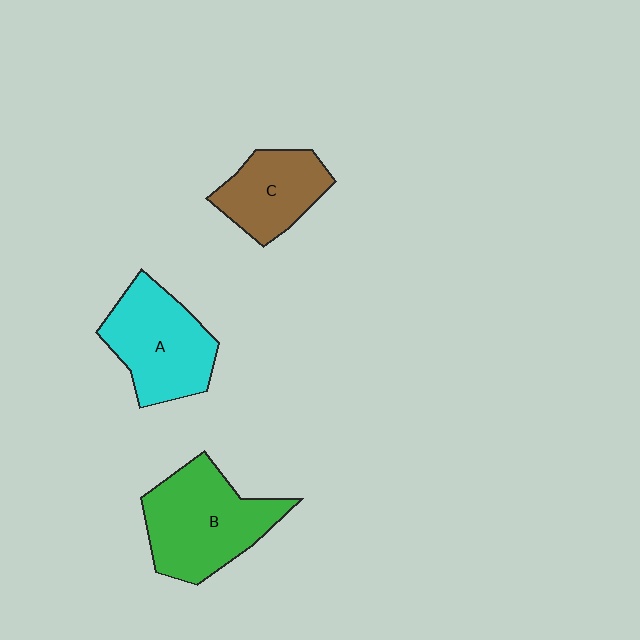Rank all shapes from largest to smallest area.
From largest to smallest: B (green), A (cyan), C (brown).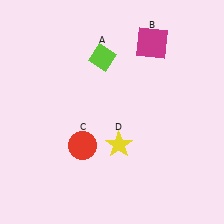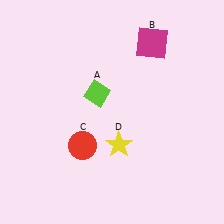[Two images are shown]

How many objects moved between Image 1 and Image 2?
1 object moved between the two images.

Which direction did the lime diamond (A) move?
The lime diamond (A) moved down.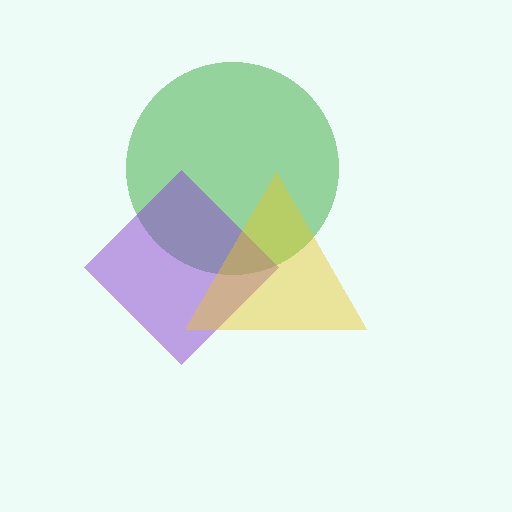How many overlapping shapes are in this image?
There are 3 overlapping shapes in the image.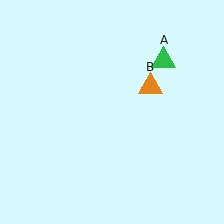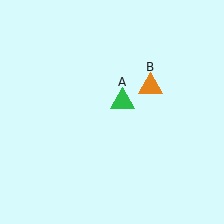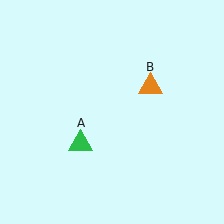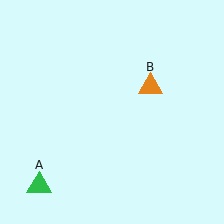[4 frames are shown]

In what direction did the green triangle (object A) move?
The green triangle (object A) moved down and to the left.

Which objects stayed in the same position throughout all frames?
Orange triangle (object B) remained stationary.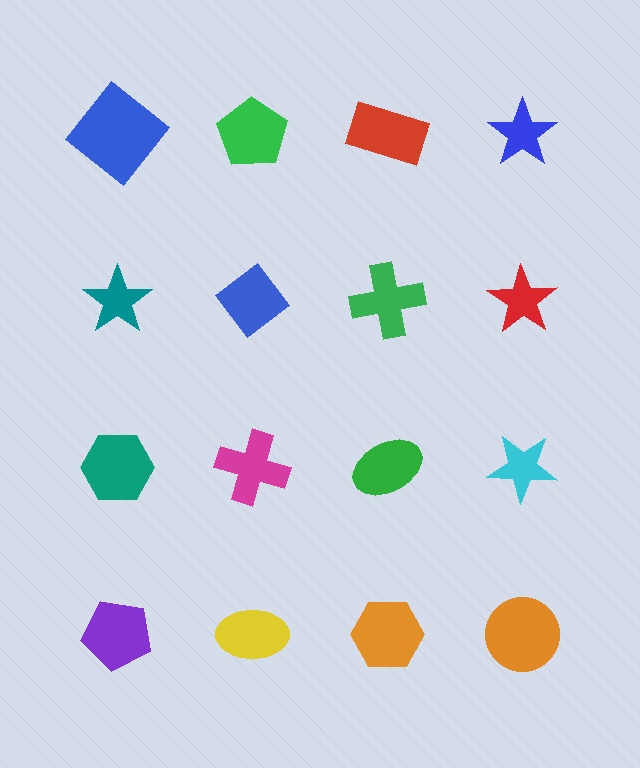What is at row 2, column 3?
A green cross.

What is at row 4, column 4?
An orange circle.